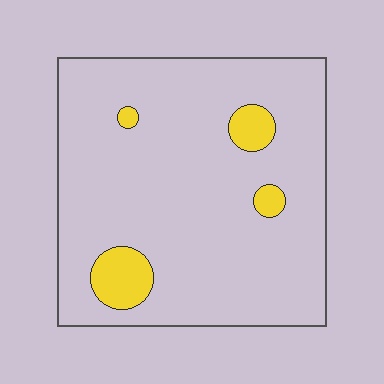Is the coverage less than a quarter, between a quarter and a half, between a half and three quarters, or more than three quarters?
Less than a quarter.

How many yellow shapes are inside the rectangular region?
4.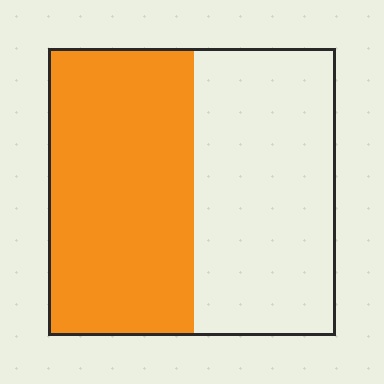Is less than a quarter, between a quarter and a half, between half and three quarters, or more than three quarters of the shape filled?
Between half and three quarters.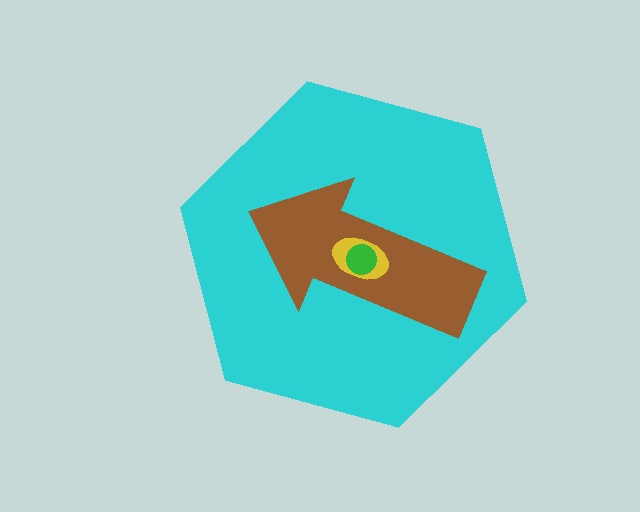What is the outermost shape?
The cyan hexagon.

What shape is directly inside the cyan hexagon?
The brown arrow.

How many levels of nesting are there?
4.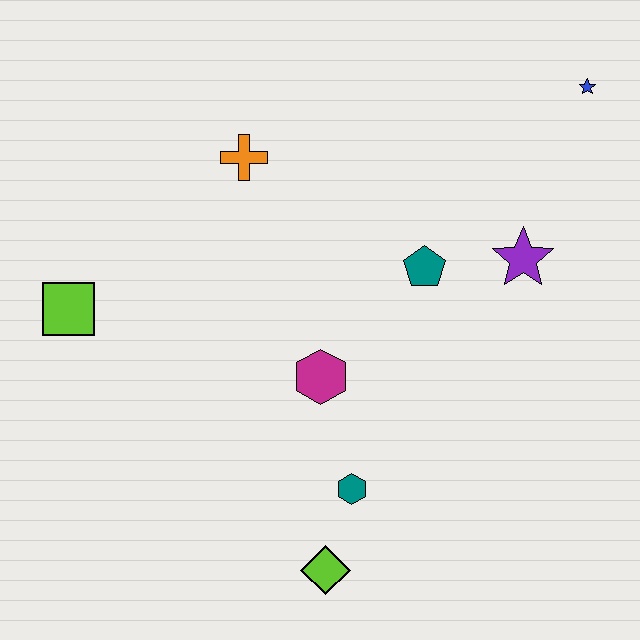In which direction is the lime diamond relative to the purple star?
The lime diamond is below the purple star.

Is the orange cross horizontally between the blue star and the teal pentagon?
No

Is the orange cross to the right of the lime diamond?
No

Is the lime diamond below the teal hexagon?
Yes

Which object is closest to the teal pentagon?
The purple star is closest to the teal pentagon.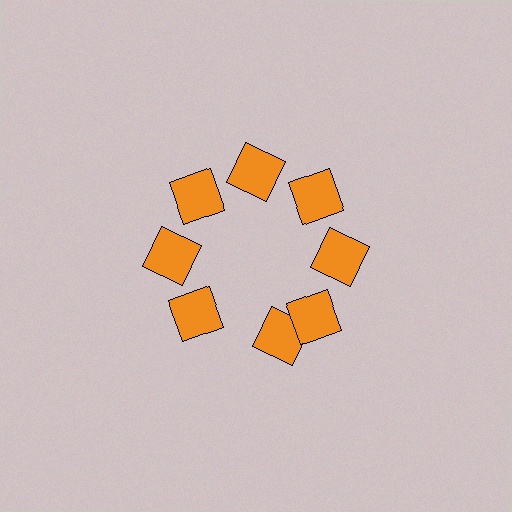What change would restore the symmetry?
The symmetry would be restored by rotating it back into even spacing with its neighbors so that all 8 squares sit at equal angles and equal distance from the center.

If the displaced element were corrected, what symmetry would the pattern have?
It would have 8-fold rotational symmetry — the pattern would map onto itself every 45 degrees.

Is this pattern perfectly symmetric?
No. The 8 orange squares are arranged in a ring, but one element near the 6 o'clock position is rotated out of alignment along the ring, breaking the 8-fold rotational symmetry.